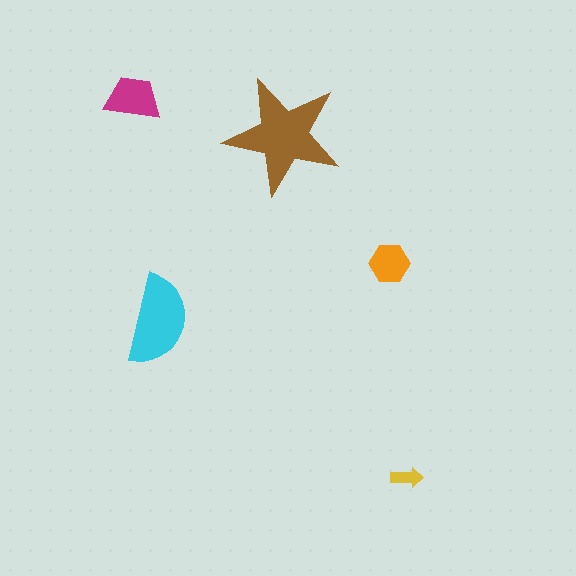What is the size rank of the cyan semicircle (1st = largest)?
2nd.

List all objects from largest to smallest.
The brown star, the cyan semicircle, the magenta trapezoid, the orange hexagon, the yellow arrow.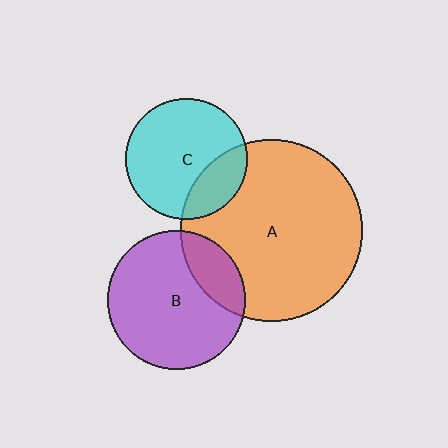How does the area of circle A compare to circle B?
Approximately 1.7 times.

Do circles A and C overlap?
Yes.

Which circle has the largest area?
Circle A (orange).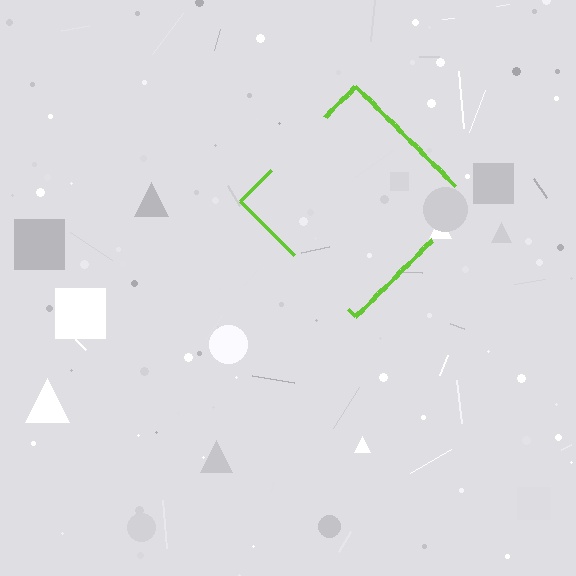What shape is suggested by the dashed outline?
The dashed outline suggests a diamond.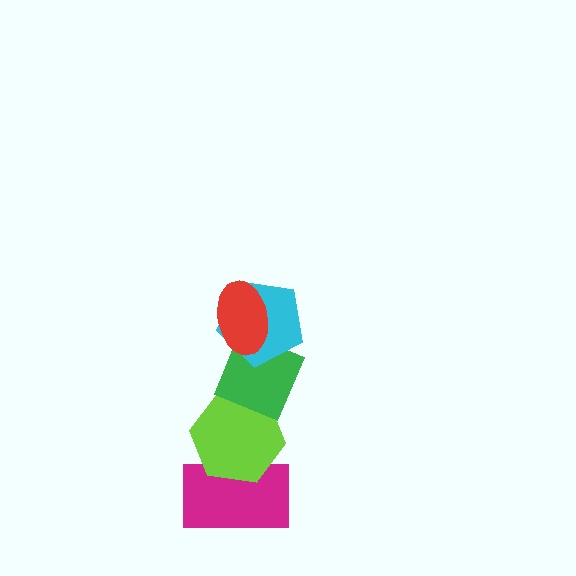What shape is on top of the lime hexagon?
The green diamond is on top of the lime hexagon.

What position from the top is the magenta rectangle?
The magenta rectangle is 5th from the top.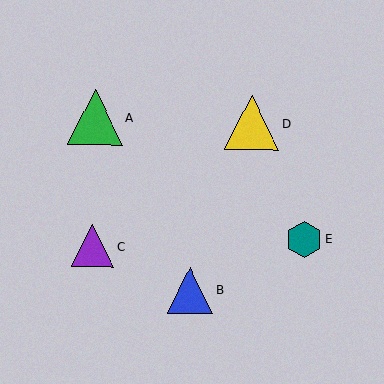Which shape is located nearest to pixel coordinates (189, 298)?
The blue triangle (labeled B) at (190, 290) is nearest to that location.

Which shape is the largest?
The green triangle (labeled A) is the largest.